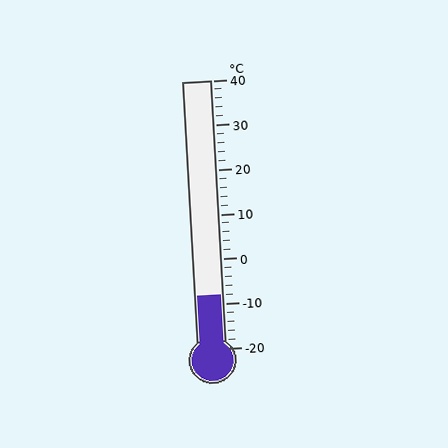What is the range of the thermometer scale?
The thermometer scale ranges from -20°C to 40°C.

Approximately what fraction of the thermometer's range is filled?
The thermometer is filled to approximately 20% of its range.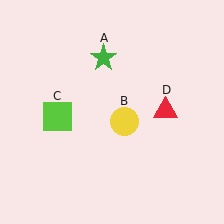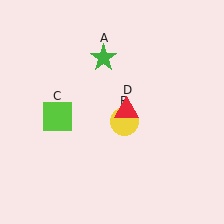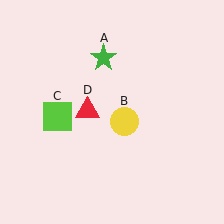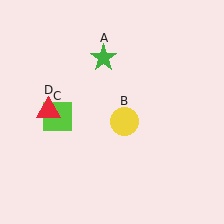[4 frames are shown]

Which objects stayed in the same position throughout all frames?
Green star (object A) and yellow circle (object B) and lime square (object C) remained stationary.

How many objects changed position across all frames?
1 object changed position: red triangle (object D).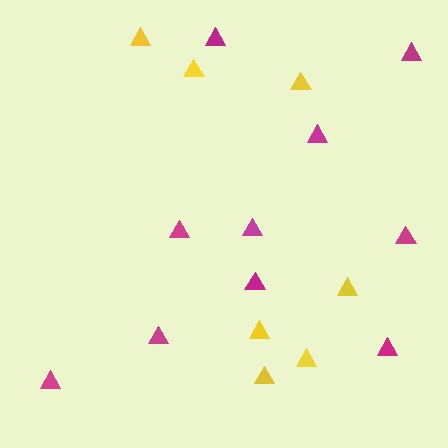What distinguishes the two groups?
There are 2 groups: one group of yellow triangles (7) and one group of magenta triangles (10).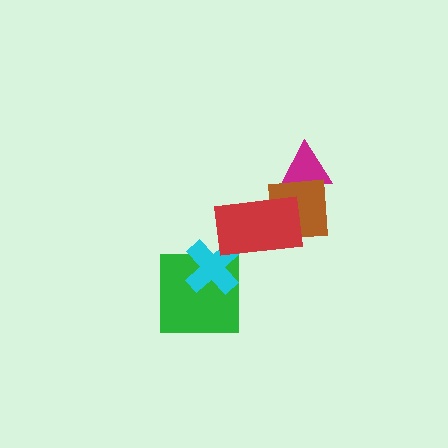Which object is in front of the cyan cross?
The red rectangle is in front of the cyan cross.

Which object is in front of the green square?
The cyan cross is in front of the green square.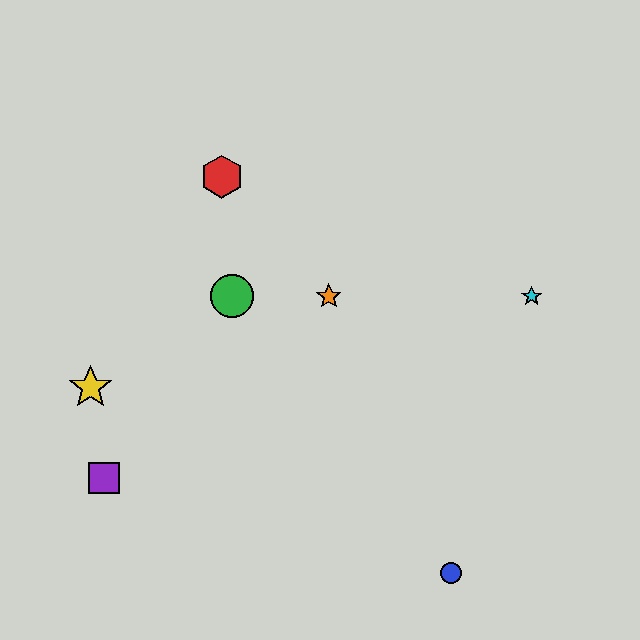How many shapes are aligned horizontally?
3 shapes (the green circle, the orange star, the cyan star) are aligned horizontally.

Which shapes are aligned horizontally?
The green circle, the orange star, the cyan star are aligned horizontally.